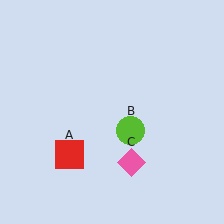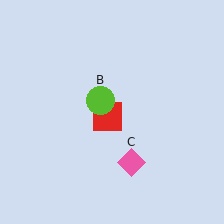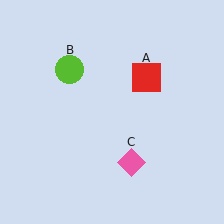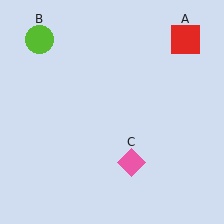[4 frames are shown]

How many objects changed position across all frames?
2 objects changed position: red square (object A), lime circle (object B).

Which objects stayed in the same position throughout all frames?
Pink diamond (object C) remained stationary.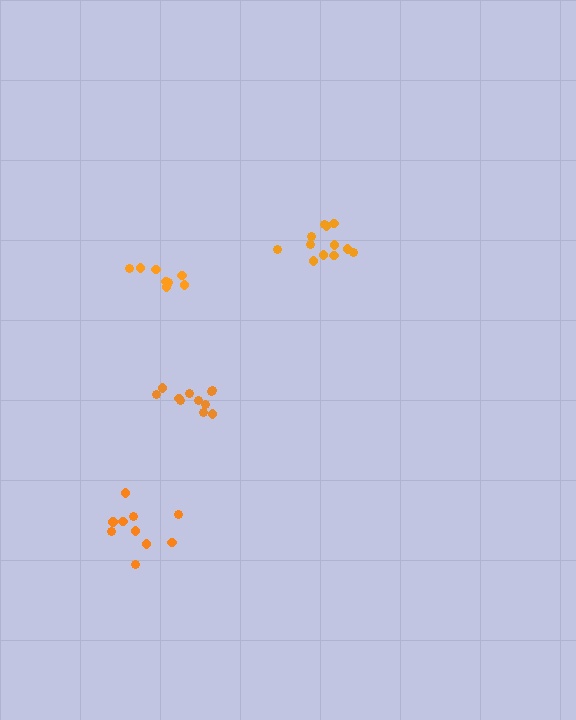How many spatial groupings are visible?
There are 4 spatial groupings.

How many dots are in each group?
Group 1: 12 dots, Group 2: 8 dots, Group 3: 10 dots, Group 4: 11 dots (41 total).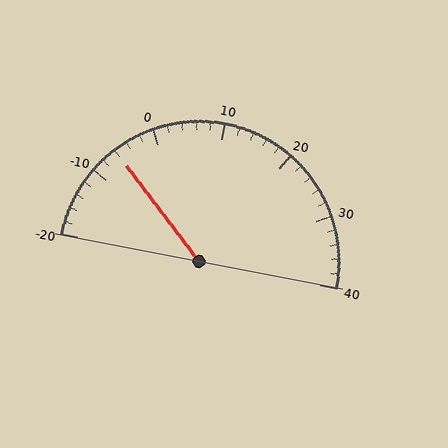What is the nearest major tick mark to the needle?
The nearest major tick mark is -10.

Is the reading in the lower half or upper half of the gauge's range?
The reading is in the lower half of the range (-20 to 40).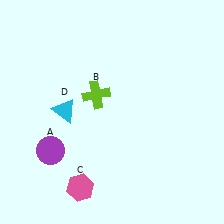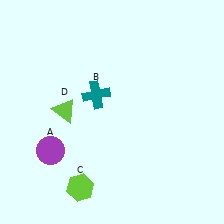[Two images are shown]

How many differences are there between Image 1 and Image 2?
There are 3 differences between the two images.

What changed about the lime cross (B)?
In Image 1, B is lime. In Image 2, it changed to teal.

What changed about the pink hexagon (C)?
In Image 1, C is pink. In Image 2, it changed to lime.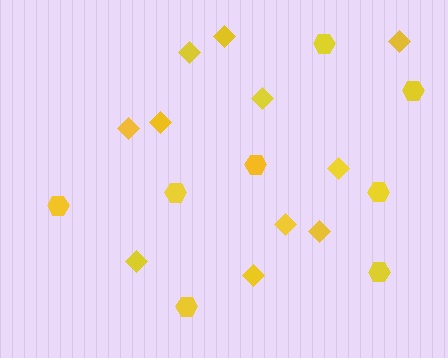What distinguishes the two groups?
There are 2 groups: one group of diamonds (11) and one group of hexagons (8).